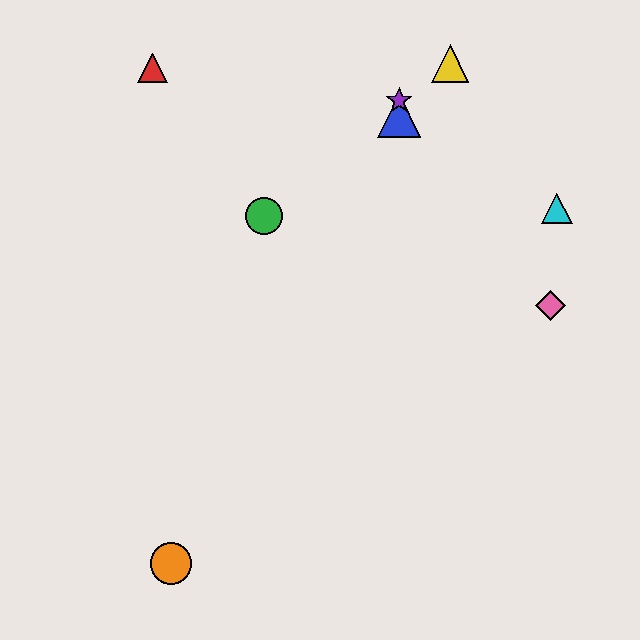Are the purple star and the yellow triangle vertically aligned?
No, the purple star is at x≈399 and the yellow triangle is at x≈450.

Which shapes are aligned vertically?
The blue triangle, the purple star are aligned vertically.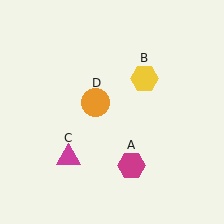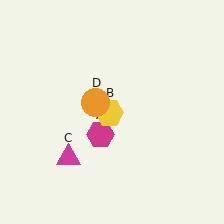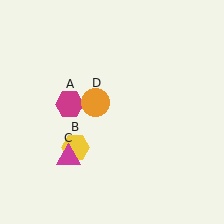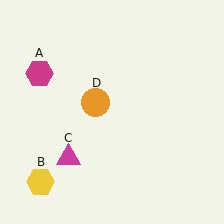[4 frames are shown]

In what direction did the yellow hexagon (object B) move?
The yellow hexagon (object B) moved down and to the left.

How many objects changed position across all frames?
2 objects changed position: magenta hexagon (object A), yellow hexagon (object B).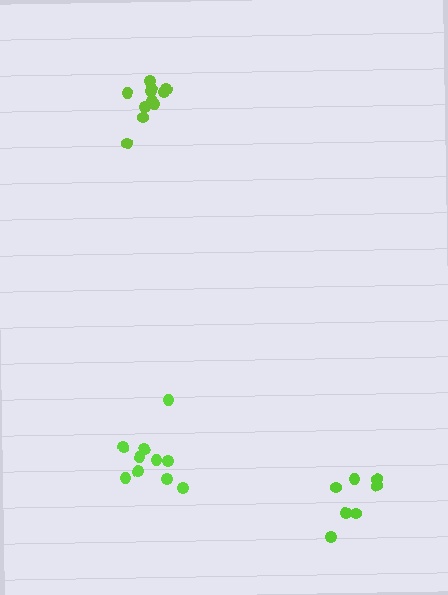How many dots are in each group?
Group 1: 7 dots, Group 2: 11 dots, Group 3: 10 dots (28 total).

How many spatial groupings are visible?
There are 3 spatial groupings.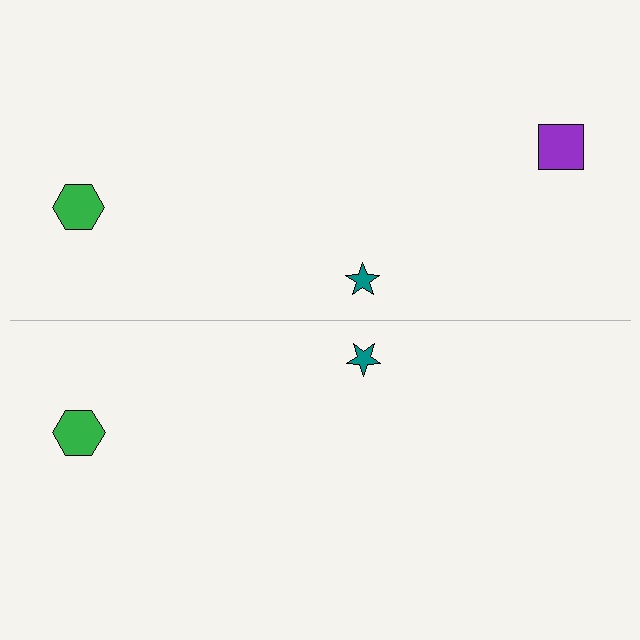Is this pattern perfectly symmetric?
No, the pattern is not perfectly symmetric. A purple square is missing from the bottom side.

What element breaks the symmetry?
A purple square is missing from the bottom side.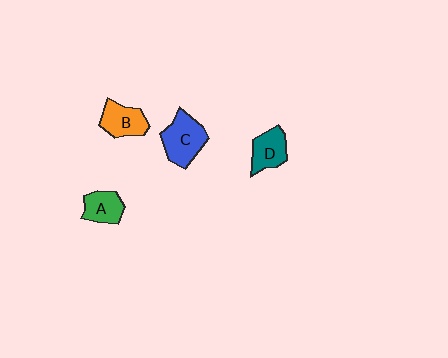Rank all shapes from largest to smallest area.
From largest to smallest: C (blue), B (orange), D (teal), A (green).